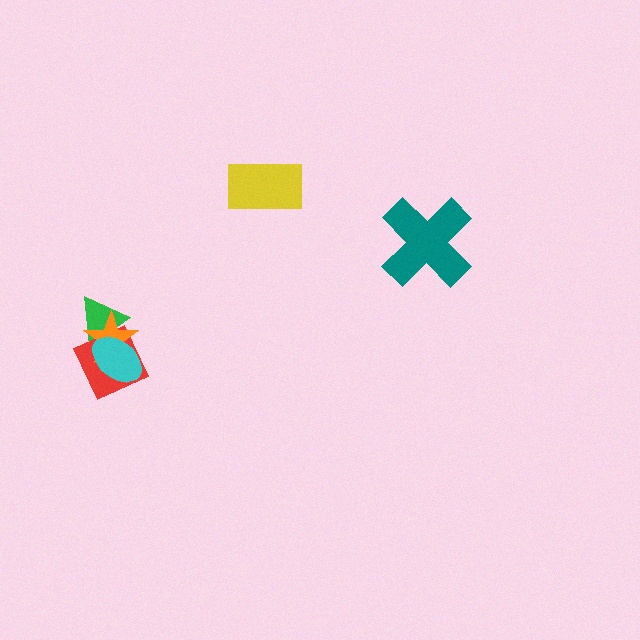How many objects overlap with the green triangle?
3 objects overlap with the green triangle.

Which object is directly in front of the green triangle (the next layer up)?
The red square is directly in front of the green triangle.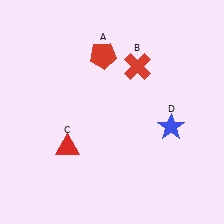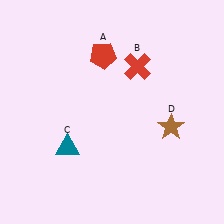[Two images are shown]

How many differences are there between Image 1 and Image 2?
There are 2 differences between the two images.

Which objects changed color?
C changed from red to teal. D changed from blue to brown.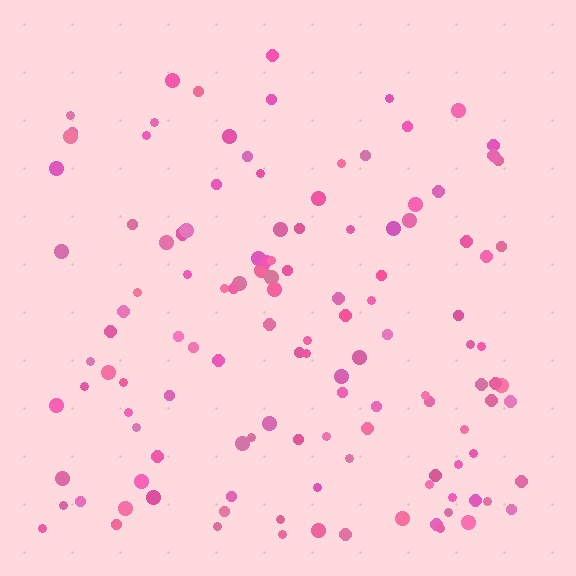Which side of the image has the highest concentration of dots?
The bottom.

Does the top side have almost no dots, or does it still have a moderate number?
Still a moderate number, just noticeably fewer than the bottom.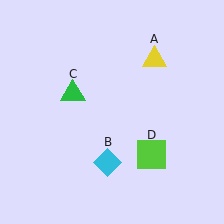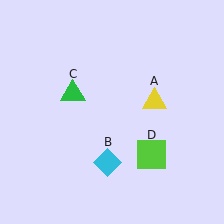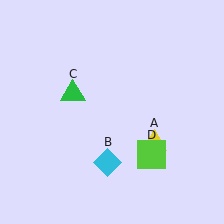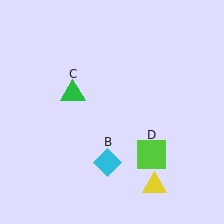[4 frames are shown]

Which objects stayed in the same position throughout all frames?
Cyan diamond (object B) and green triangle (object C) and lime square (object D) remained stationary.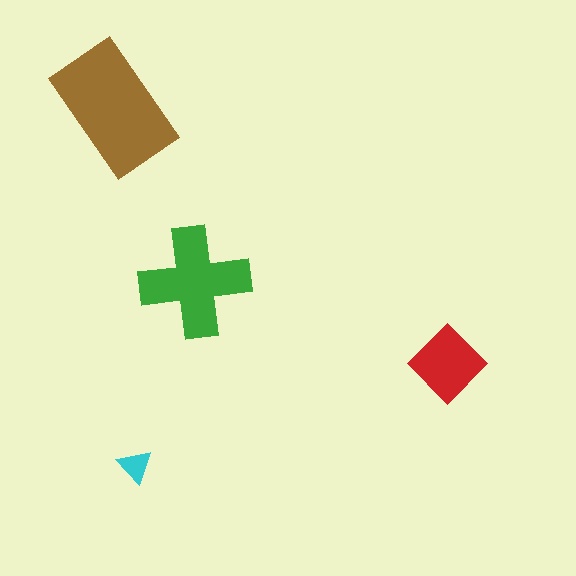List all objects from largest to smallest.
The brown rectangle, the green cross, the red diamond, the cyan triangle.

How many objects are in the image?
There are 4 objects in the image.